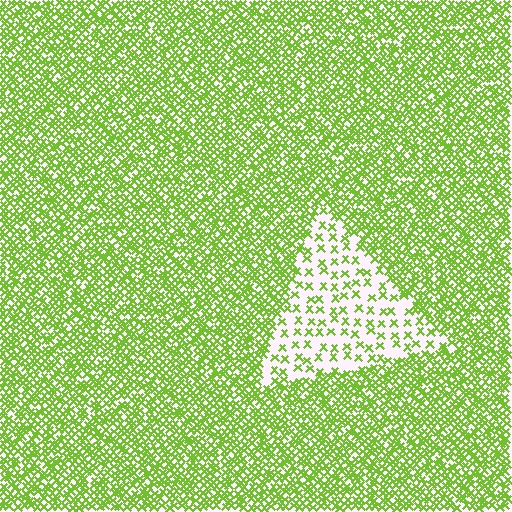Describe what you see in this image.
The image contains small lime elements arranged at two different densities. A triangle-shaped region is visible where the elements are less densely packed than the surrounding area.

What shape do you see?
I see a triangle.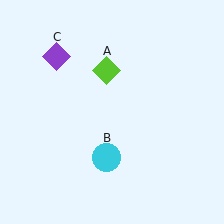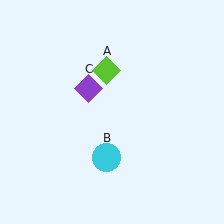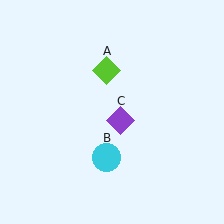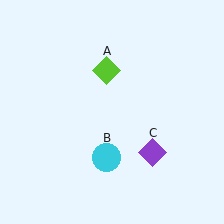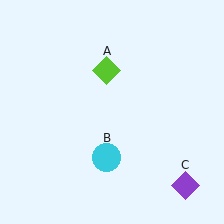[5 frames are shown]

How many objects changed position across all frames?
1 object changed position: purple diamond (object C).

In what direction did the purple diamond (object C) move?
The purple diamond (object C) moved down and to the right.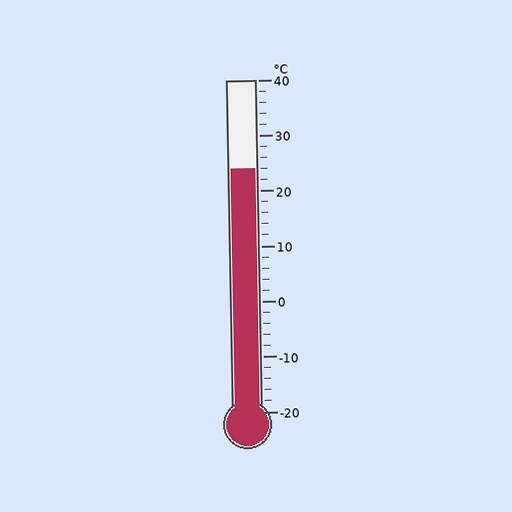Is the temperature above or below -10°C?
The temperature is above -10°C.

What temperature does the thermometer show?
The thermometer shows approximately 24°C.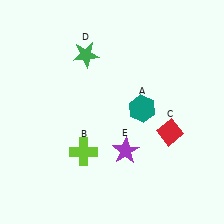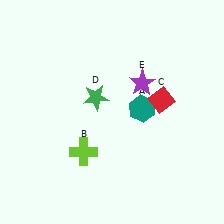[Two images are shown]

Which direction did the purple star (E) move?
The purple star (E) moved up.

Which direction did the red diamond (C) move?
The red diamond (C) moved up.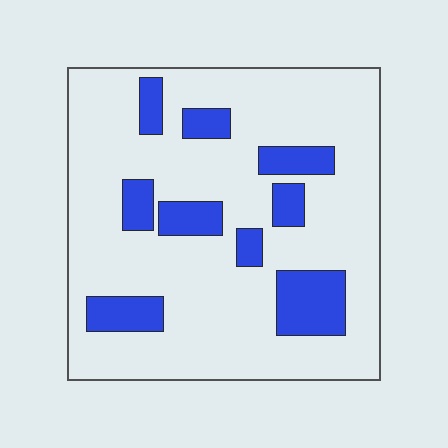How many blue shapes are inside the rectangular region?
9.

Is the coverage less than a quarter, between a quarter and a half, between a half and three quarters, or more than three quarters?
Less than a quarter.